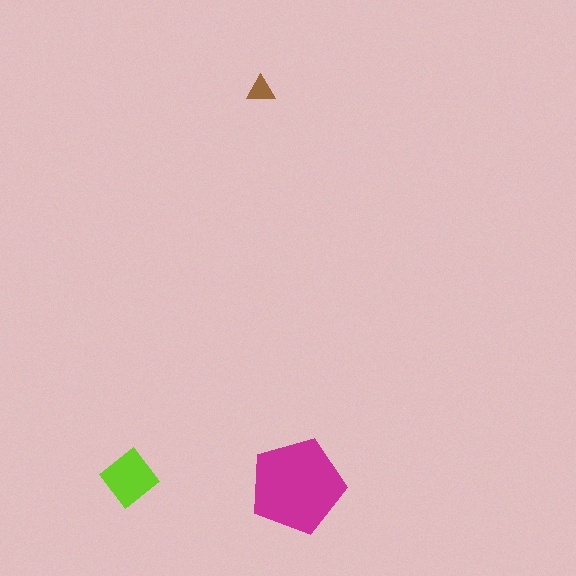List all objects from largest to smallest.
The magenta pentagon, the lime diamond, the brown triangle.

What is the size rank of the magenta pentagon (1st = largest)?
1st.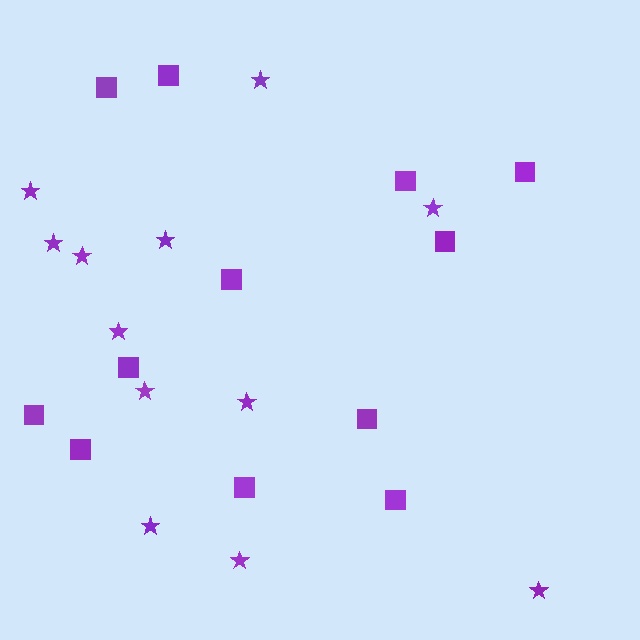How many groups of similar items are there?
There are 2 groups: one group of squares (12) and one group of stars (12).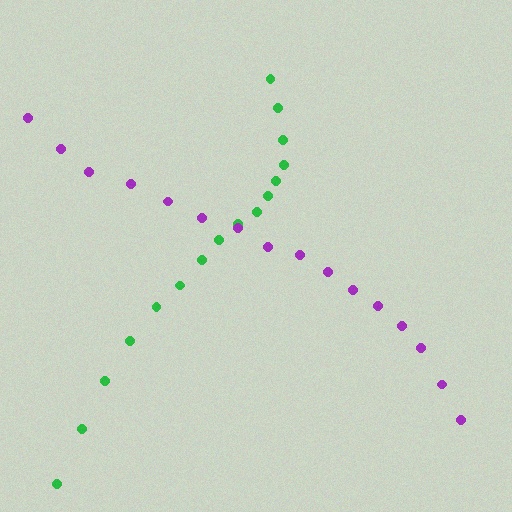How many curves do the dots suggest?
There are 2 distinct paths.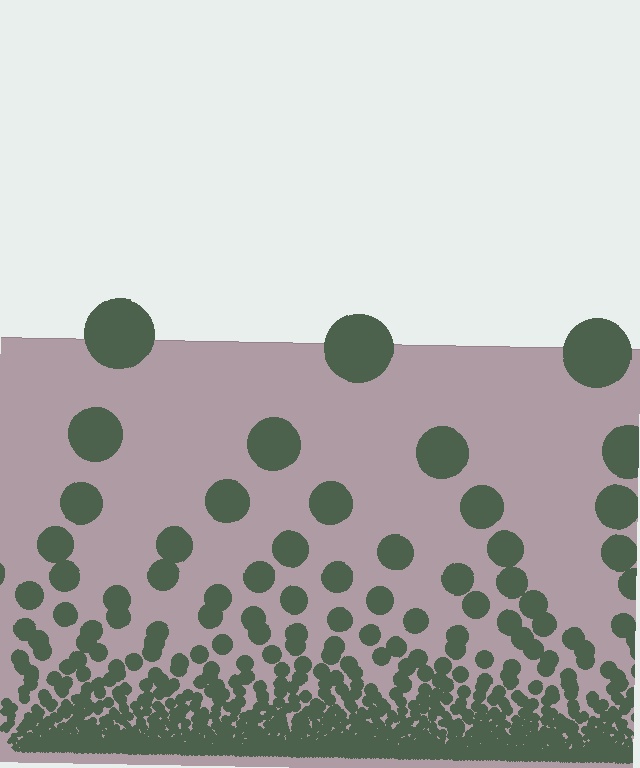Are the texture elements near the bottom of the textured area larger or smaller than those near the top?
Smaller. The gradient is inverted — elements near the bottom are smaller and denser.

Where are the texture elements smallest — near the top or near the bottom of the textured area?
Near the bottom.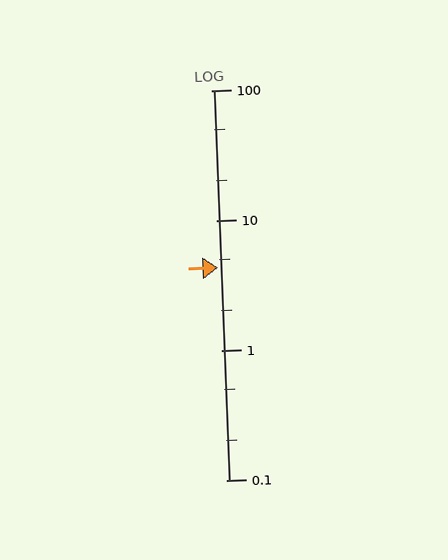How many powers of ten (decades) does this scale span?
The scale spans 3 decades, from 0.1 to 100.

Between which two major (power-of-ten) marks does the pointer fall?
The pointer is between 1 and 10.